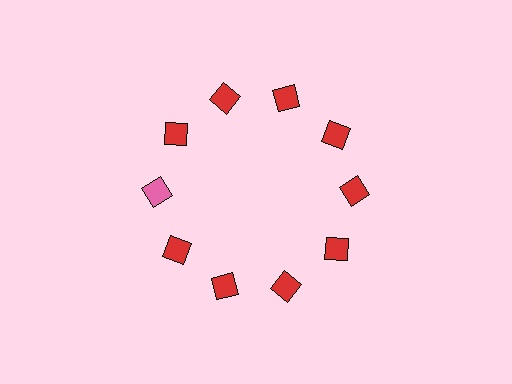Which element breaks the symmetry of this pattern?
The pink square at roughly the 9 o'clock position breaks the symmetry. All other shapes are red squares.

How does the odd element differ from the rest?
It has a different color: pink instead of red.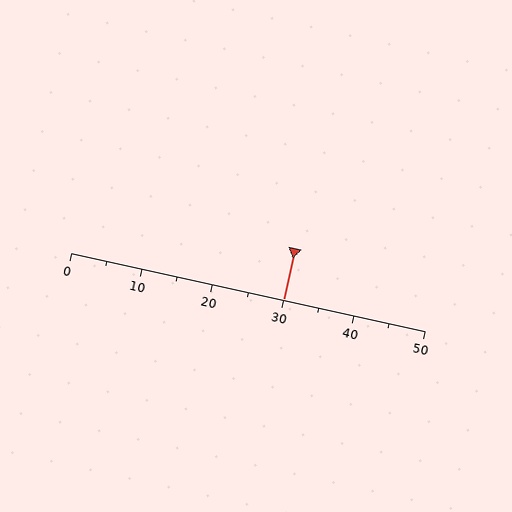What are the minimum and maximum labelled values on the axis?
The axis runs from 0 to 50.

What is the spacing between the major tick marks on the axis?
The major ticks are spaced 10 apart.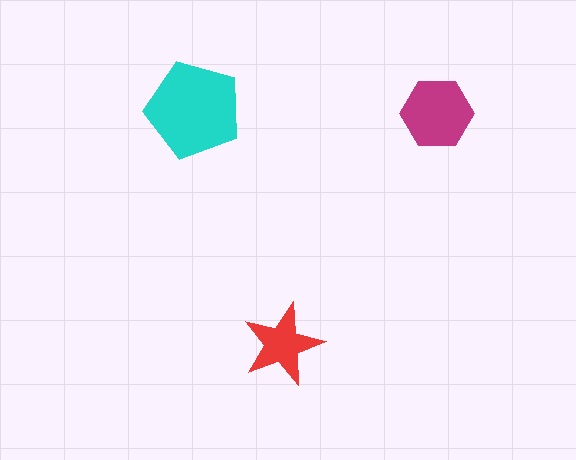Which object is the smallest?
The red star.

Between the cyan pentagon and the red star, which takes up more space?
The cyan pentagon.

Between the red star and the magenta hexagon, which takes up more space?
The magenta hexagon.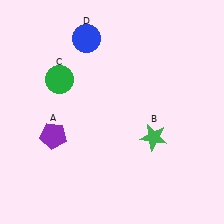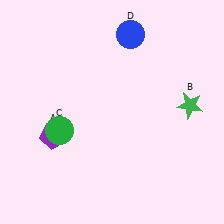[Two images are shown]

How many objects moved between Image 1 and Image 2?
3 objects moved between the two images.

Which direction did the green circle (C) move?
The green circle (C) moved down.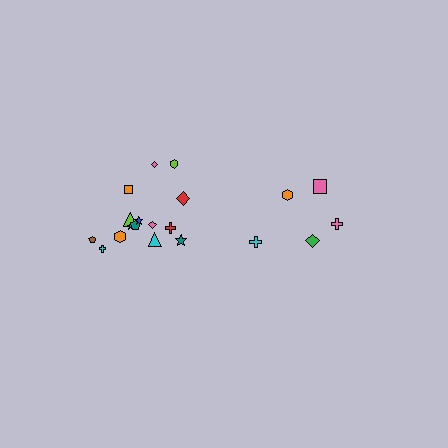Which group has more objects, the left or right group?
The left group.